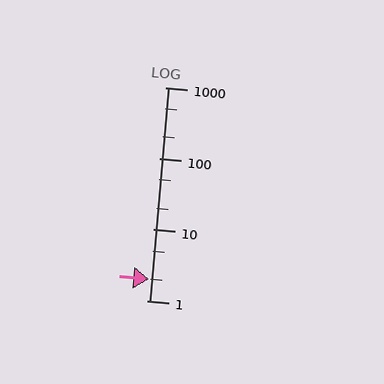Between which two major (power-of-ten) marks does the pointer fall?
The pointer is between 1 and 10.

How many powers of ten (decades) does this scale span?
The scale spans 3 decades, from 1 to 1000.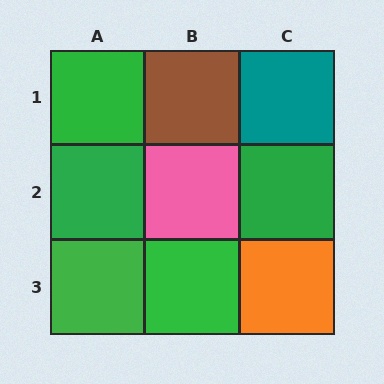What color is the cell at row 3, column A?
Green.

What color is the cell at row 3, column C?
Orange.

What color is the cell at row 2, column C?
Green.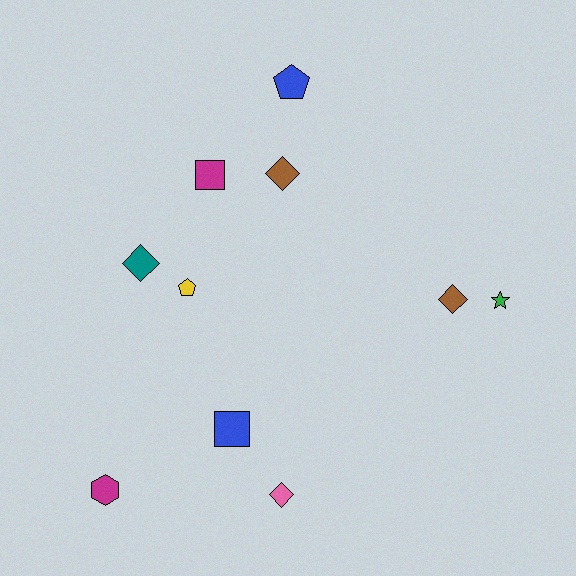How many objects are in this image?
There are 10 objects.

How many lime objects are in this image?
There are no lime objects.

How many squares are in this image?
There are 2 squares.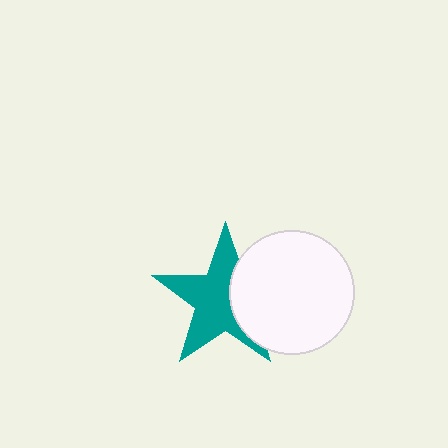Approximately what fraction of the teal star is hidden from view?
Roughly 34% of the teal star is hidden behind the white circle.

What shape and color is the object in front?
The object in front is a white circle.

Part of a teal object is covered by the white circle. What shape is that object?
It is a star.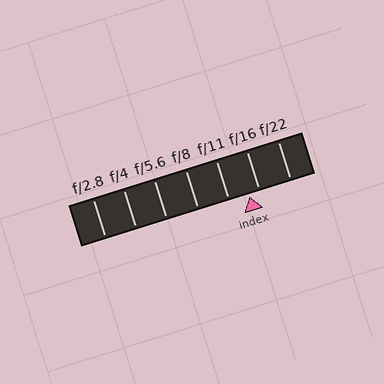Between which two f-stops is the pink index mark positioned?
The index mark is between f/11 and f/16.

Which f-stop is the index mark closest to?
The index mark is closest to f/16.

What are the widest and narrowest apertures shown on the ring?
The widest aperture shown is f/2.8 and the narrowest is f/22.